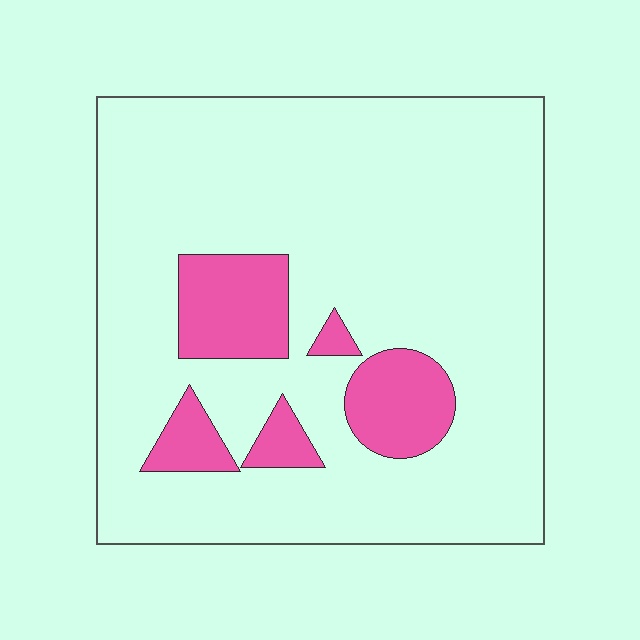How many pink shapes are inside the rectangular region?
5.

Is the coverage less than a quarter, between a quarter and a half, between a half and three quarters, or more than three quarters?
Less than a quarter.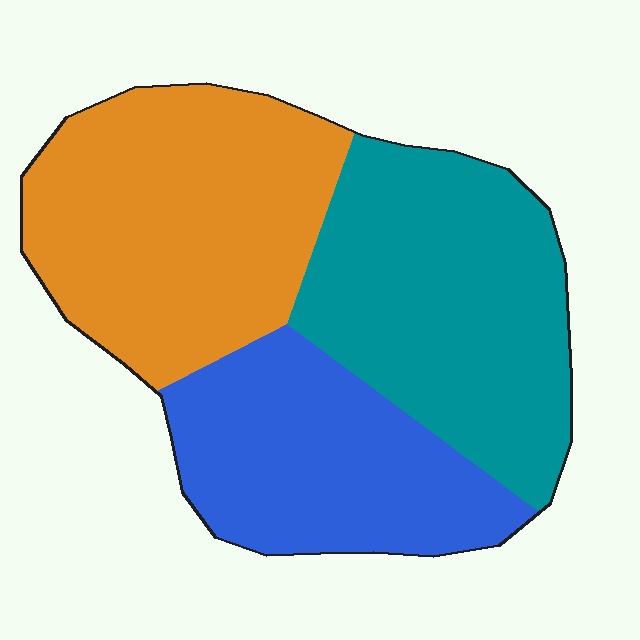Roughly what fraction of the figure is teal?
Teal covers about 35% of the figure.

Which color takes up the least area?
Blue, at roughly 30%.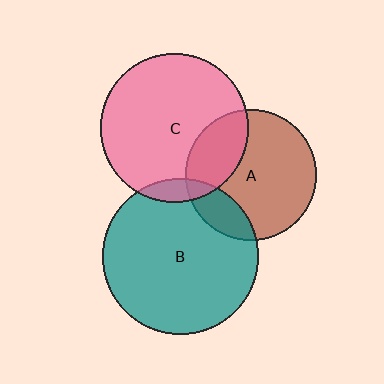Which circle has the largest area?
Circle B (teal).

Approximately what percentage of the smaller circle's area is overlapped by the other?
Approximately 10%.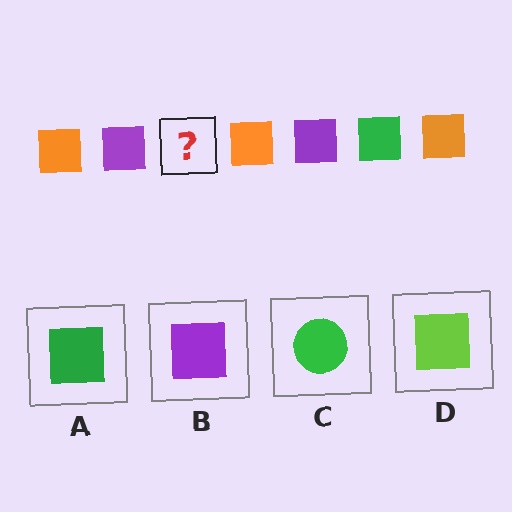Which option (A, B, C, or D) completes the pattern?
A.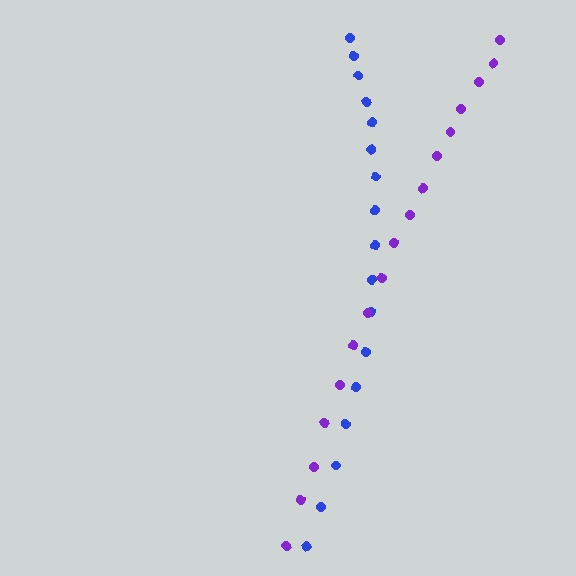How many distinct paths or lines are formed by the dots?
There are 2 distinct paths.